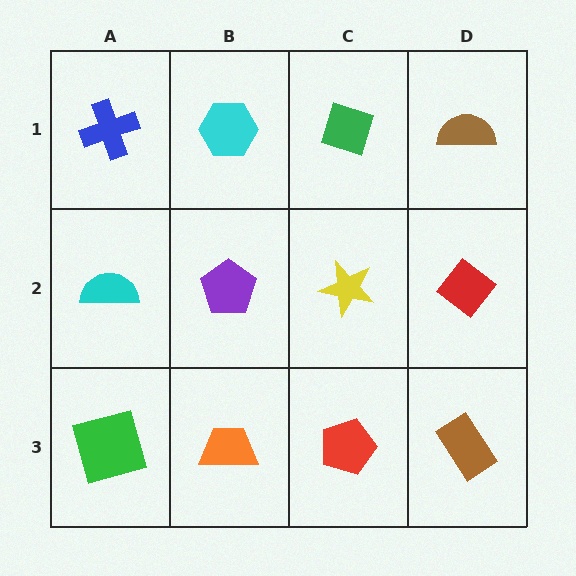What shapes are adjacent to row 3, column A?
A cyan semicircle (row 2, column A), an orange trapezoid (row 3, column B).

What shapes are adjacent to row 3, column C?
A yellow star (row 2, column C), an orange trapezoid (row 3, column B), a brown rectangle (row 3, column D).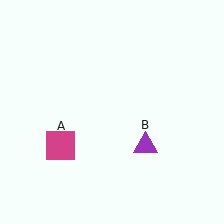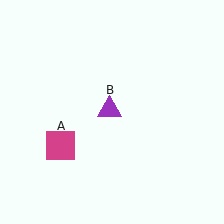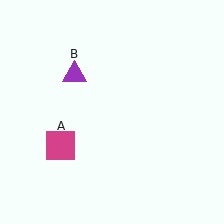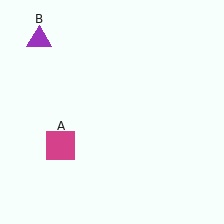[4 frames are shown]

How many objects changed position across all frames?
1 object changed position: purple triangle (object B).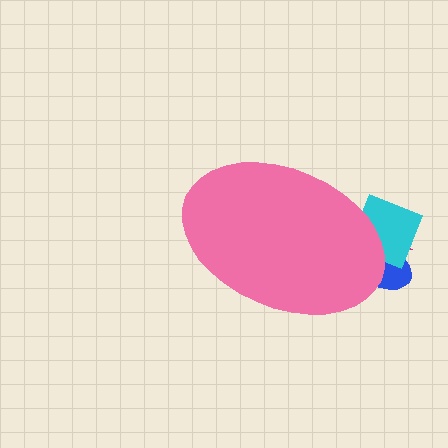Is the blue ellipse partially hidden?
Yes, the blue ellipse is partially hidden behind the pink ellipse.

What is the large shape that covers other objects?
A pink ellipse.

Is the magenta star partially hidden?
Yes, the magenta star is partially hidden behind the pink ellipse.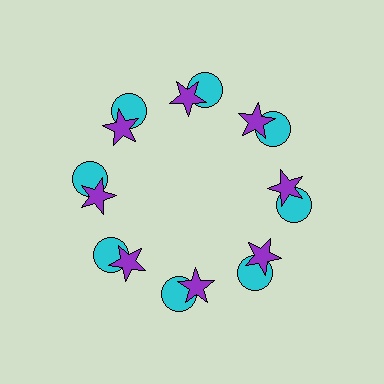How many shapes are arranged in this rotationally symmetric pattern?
There are 16 shapes, arranged in 8 groups of 2.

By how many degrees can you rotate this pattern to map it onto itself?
The pattern maps onto itself every 45 degrees of rotation.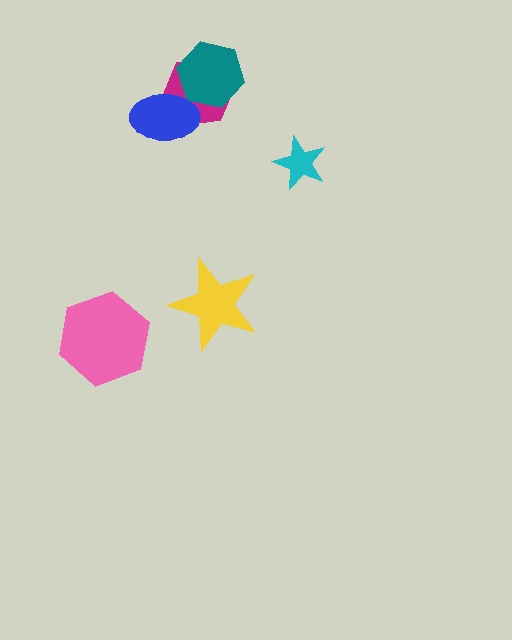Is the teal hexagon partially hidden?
Yes, it is partially covered by another shape.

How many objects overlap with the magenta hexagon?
2 objects overlap with the magenta hexagon.